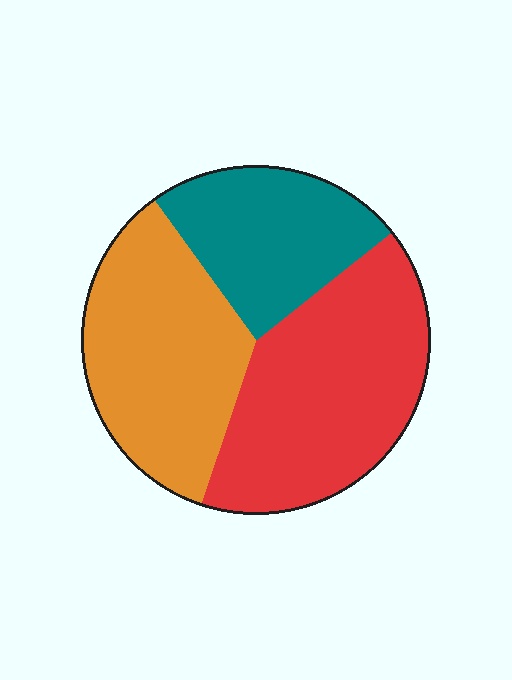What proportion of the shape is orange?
Orange covers around 35% of the shape.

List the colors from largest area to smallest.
From largest to smallest: red, orange, teal.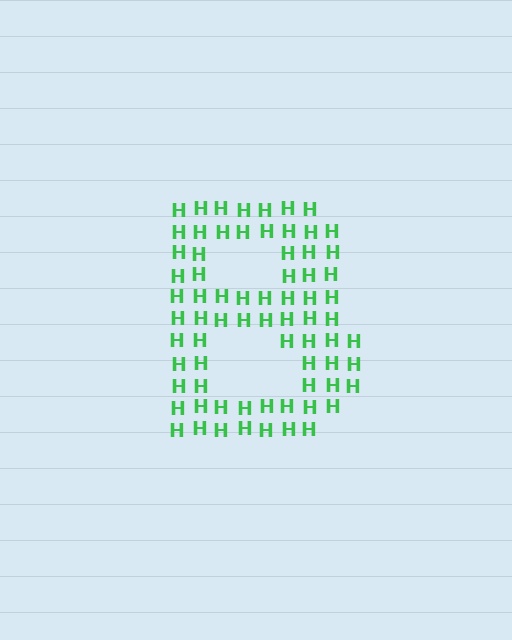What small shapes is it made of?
It is made of small letter H's.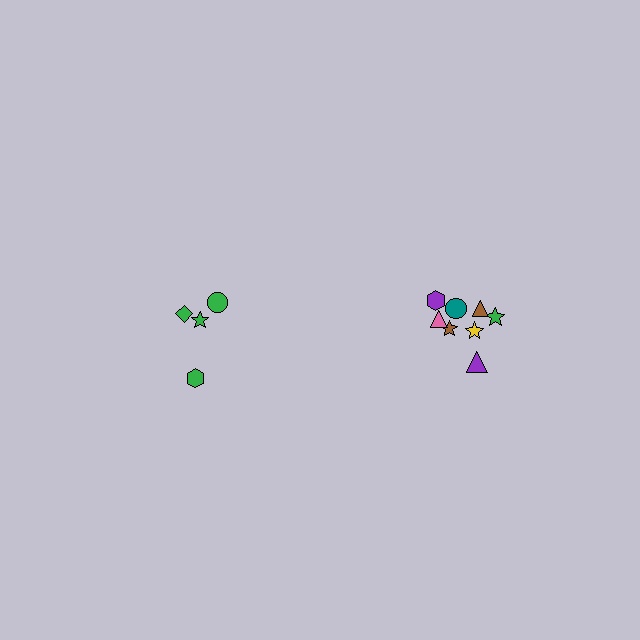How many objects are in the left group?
There are 4 objects.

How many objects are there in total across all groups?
There are 12 objects.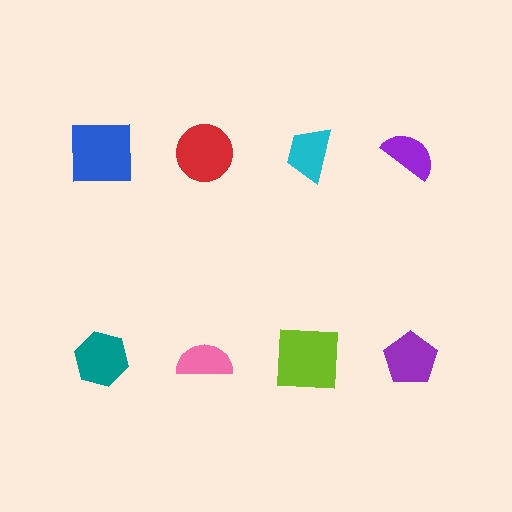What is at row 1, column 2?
A red circle.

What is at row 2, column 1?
A teal hexagon.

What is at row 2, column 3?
A lime square.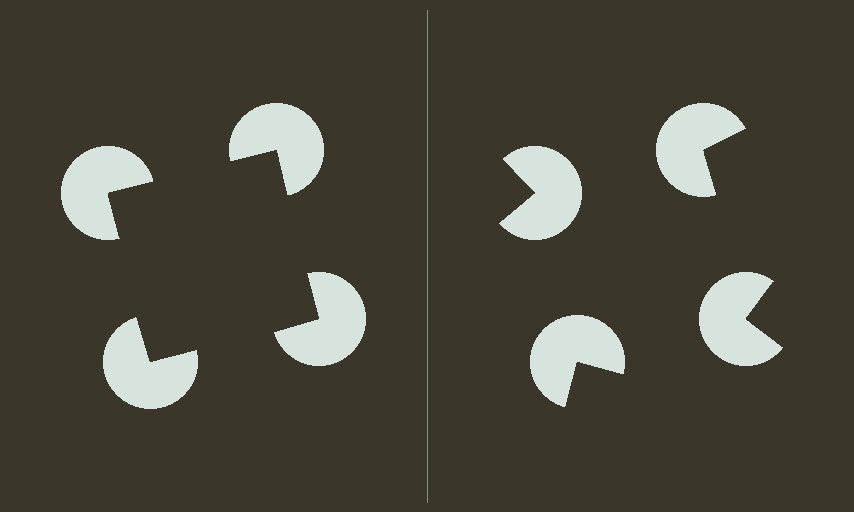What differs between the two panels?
The pac-man discs are positioned identically on both sides; only the wedge orientations differ. On the left they align to a square; on the right they are misaligned.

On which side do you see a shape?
An illusory square appears on the left side. On the right side the wedge cuts are rotated, so no coherent shape forms.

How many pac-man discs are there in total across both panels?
8 — 4 on each side.